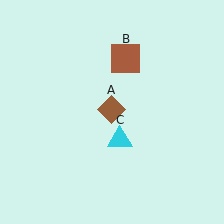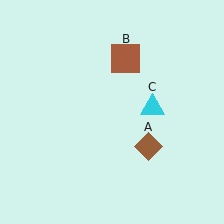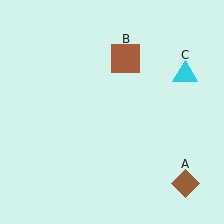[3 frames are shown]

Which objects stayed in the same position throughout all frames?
Brown square (object B) remained stationary.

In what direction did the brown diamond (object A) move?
The brown diamond (object A) moved down and to the right.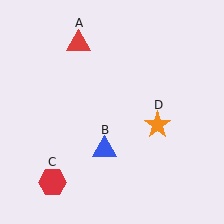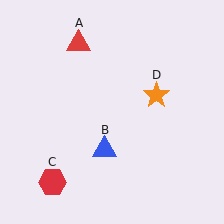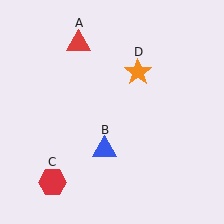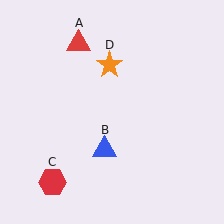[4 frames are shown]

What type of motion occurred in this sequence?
The orange star (object D) rotated counterclockwise around the center of the scene.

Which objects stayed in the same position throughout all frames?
Red triangle (object A) and blue triangle (object B) and red hexagon (object C) remained stationary.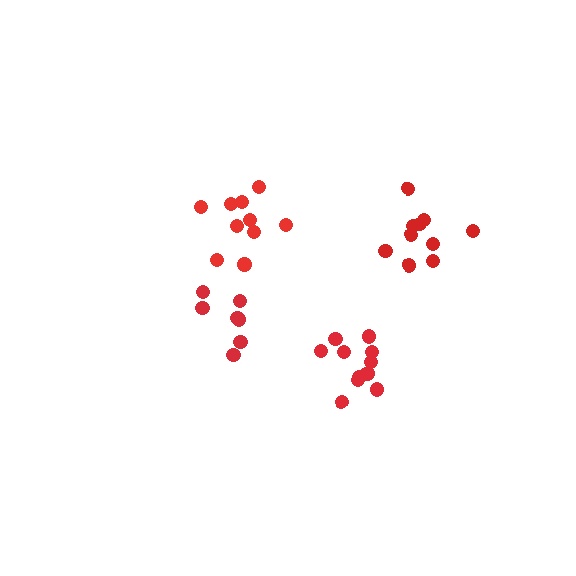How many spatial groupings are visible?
There are 4 spatial groupings.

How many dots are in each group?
Group 1: 10 dots, Group 2: 10 dots, Group 3: 12 dots, Group 4: 7 dots (39 total).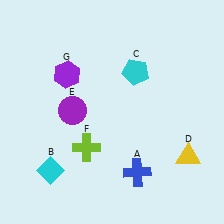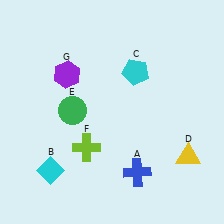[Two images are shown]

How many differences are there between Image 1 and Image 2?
There is 1 difference between the two images.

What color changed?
The circle (E) changed from purple in Image 1 to green in Image 2.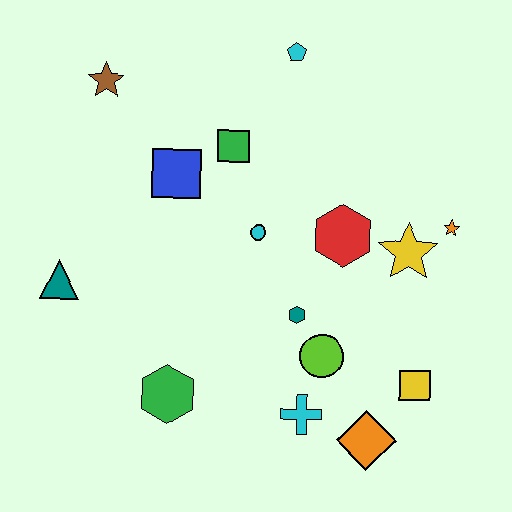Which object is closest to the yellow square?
The orange diamond is closest to the yellow square.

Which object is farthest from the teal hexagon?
The brown star is farthest from the teal hexagon.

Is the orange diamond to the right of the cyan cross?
Yes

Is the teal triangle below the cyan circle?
Yes